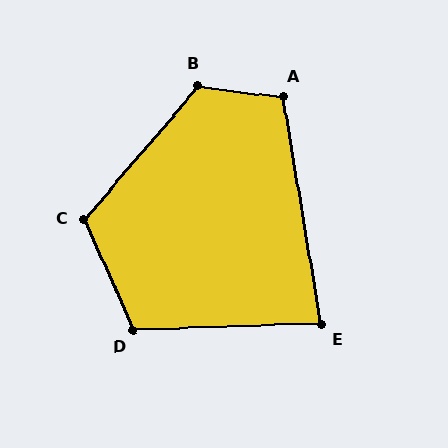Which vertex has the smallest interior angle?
E, at approximately 82 degrees.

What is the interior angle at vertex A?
Approximately 107 degrees (obtuse).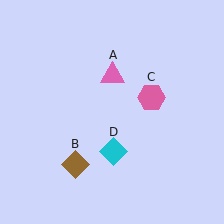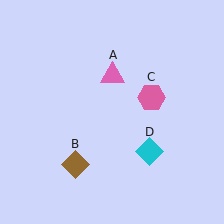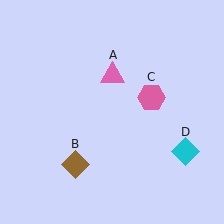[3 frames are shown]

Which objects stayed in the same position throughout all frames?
Pink triangle (object A) and brown diamond (object B) and pink hexagon (object C) remained stationary.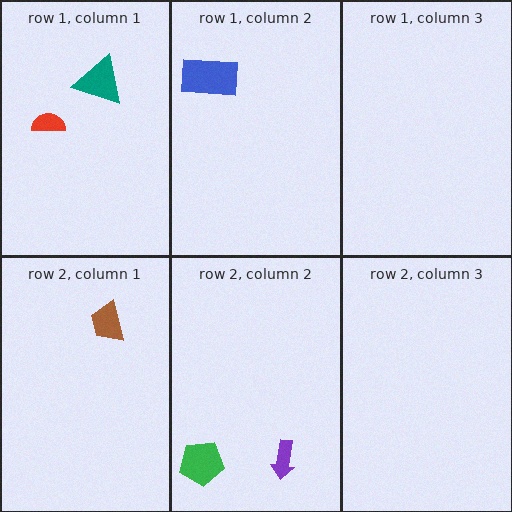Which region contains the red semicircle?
The row 1, column 1 region.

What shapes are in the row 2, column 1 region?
The brown trapezoid.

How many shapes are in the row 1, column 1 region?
2.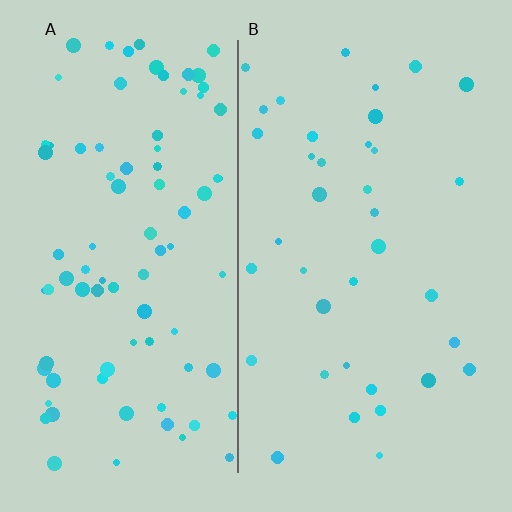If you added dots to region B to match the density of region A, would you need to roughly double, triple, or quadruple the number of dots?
Approximately double.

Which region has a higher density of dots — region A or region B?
A (the left).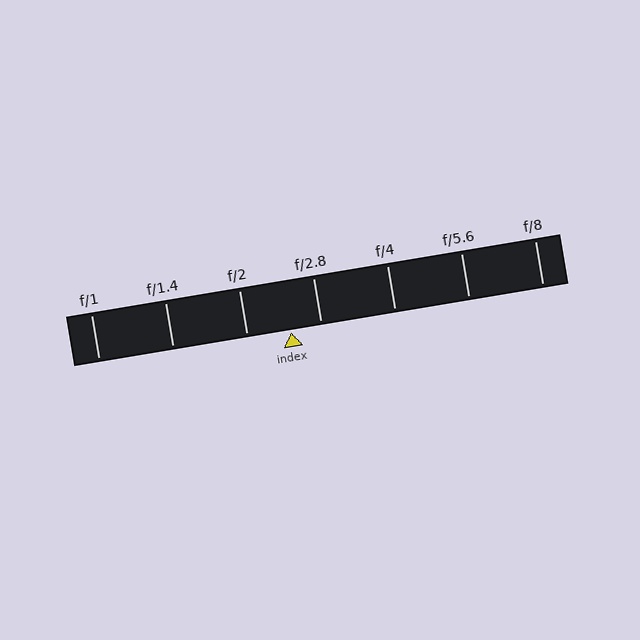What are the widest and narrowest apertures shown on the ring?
The widest aperture shown is f/1 and the narrowest is f/8.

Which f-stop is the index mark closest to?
The index mark is closest to f/2.8.